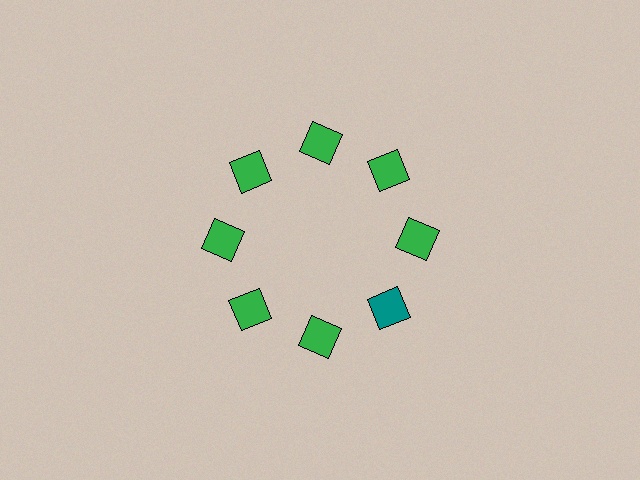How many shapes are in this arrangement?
There are 8 shapes arranged in a ring pattern.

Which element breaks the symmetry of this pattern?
The teal square at roughly the 4 o'clock position breaks the symmetry. All other shapes are green squares.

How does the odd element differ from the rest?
It has a different color: teal instead of green.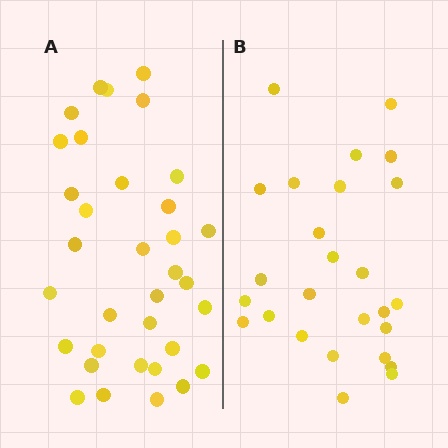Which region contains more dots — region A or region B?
Region A (the left region) has more dots.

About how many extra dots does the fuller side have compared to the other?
Region A has roughly 8 or so more dots than region B.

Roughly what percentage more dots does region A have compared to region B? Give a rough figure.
About 30% more.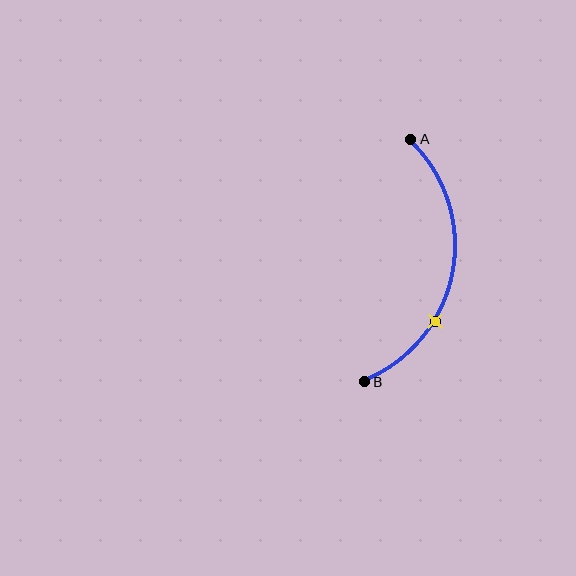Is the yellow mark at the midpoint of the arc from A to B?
No. The yellow mark lies on the arc but is closer to endpoint B. The arc midpoint would be at the point on the curve equidistant along the arc from both A and B.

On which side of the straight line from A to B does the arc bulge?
The arc bulges to the right of the straight line connecting A and B.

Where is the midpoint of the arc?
The arc midpoint is the point on the curve farthest from the straight line joining A and B. It sits to the right of that line.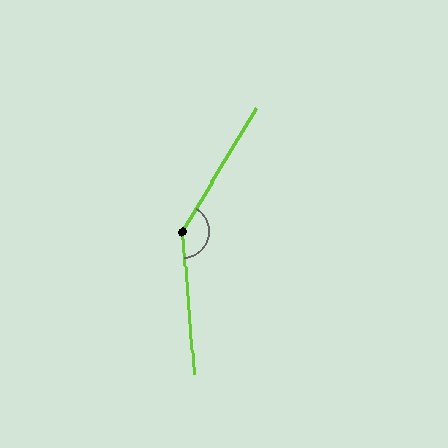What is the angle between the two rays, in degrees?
Approximately 145 degrees.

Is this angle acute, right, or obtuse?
It is obtuse.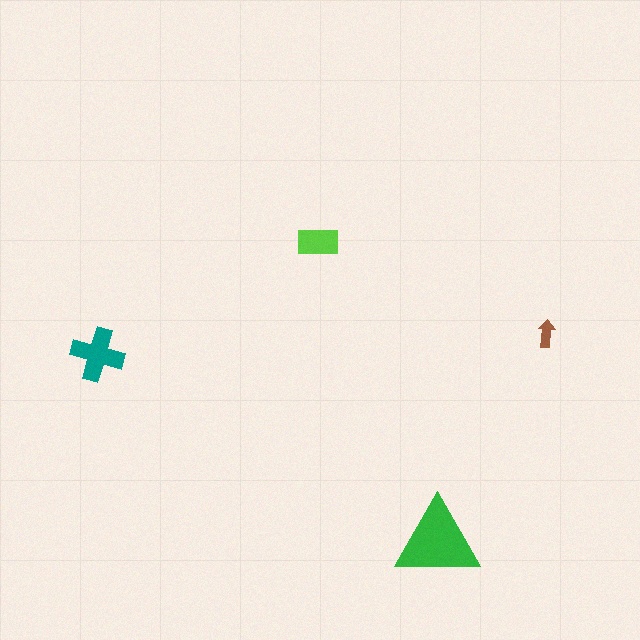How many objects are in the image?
There are 4 objects in the image.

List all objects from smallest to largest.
The brown arrow, the lime rectangle, the teal cross, the green triangle.